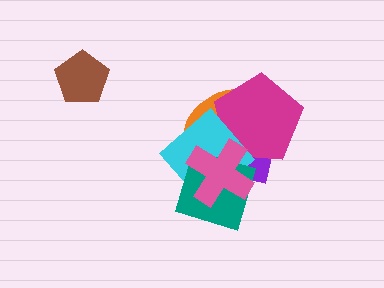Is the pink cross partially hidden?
No, no other shape covers it.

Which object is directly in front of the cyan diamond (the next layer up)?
The teal diamond is directly in front of the cyan diamond.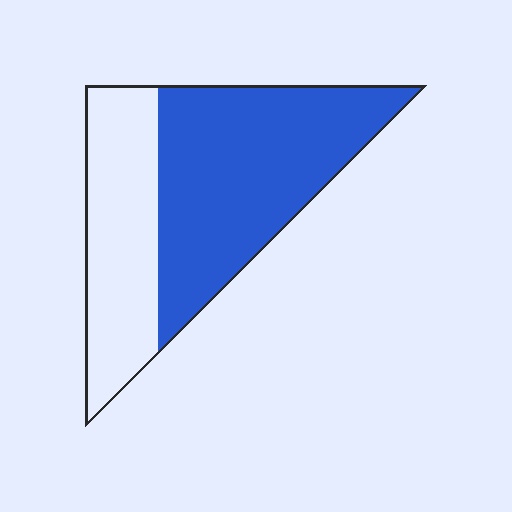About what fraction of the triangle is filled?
About five eighths (5/8).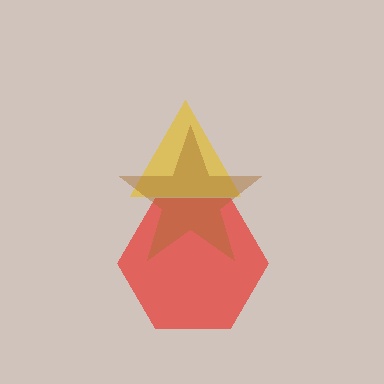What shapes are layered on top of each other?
The layered shapes are: a red hexagon, a yellow triangle, a brown star.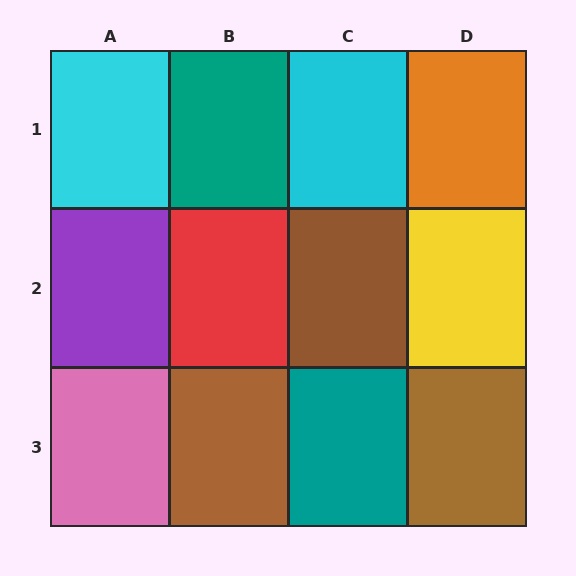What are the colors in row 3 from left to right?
Pink, brown, teal, brown.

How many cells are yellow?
1 cell is yellow.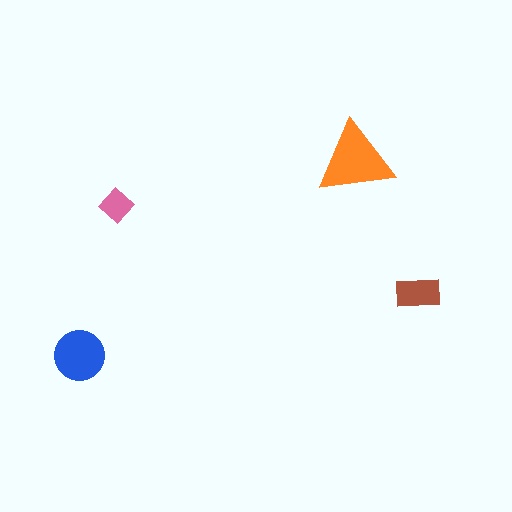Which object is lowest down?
The blue circle is bottommost.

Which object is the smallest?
The pink diamond.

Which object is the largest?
The orange triangle.